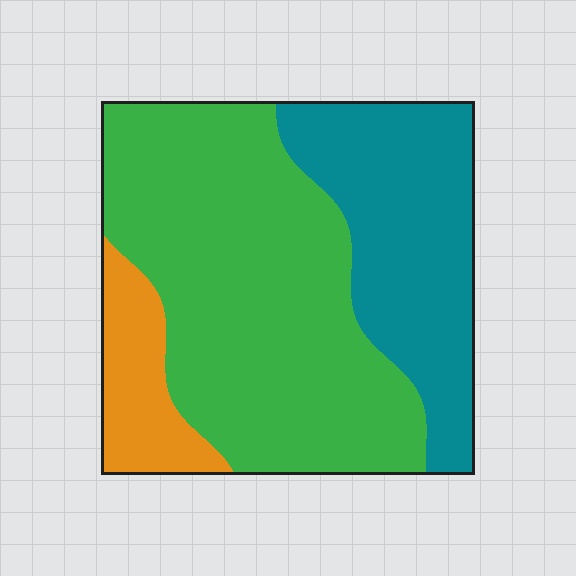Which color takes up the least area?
Orange, at roughly 10%.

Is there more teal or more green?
Green.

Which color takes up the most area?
Green, at roughly 55%.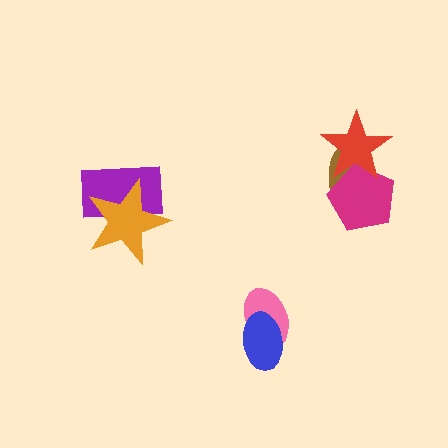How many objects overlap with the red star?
2 objects overlap with the red star.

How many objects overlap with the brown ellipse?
2 objects overlap with the brown ellipse.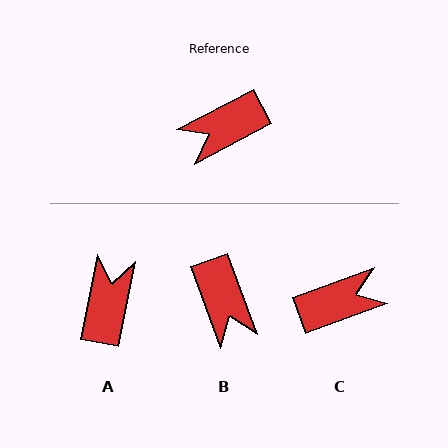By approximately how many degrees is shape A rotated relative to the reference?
Approximately 129 degrees clockwise.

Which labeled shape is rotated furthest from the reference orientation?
C, about 172 degrees away.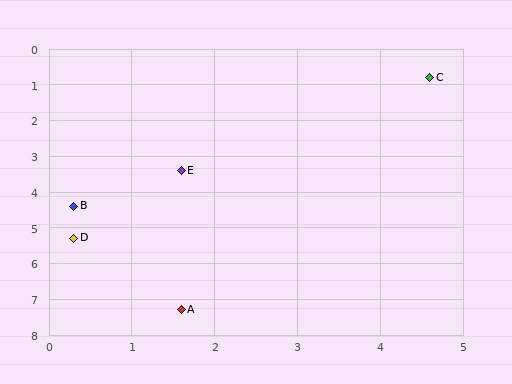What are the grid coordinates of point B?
Point B is at approximately (0.3, 4.4).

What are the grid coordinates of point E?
Point E is at approximately (1.6, 3.4).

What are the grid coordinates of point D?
Point D is at approximately (0.3, 5.3).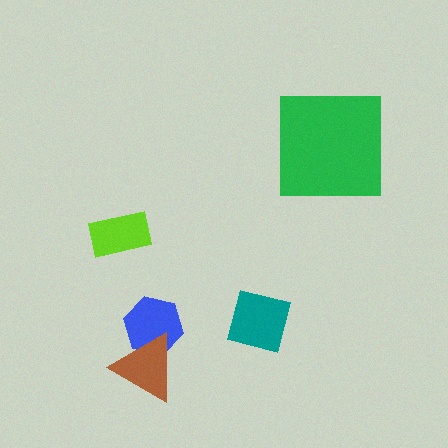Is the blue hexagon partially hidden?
Yes, it is partially covered by another shape.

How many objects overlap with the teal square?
0 objects overlap with the teal square.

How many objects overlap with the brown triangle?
1 object overlaps with the brown triangle.